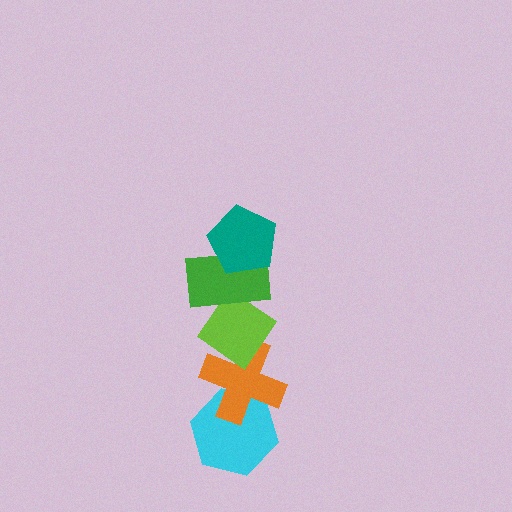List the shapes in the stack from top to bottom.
From top to bottom: the teal pentagon, the green rectangle, the lime diamond, the orange cross, the cyan hexagon.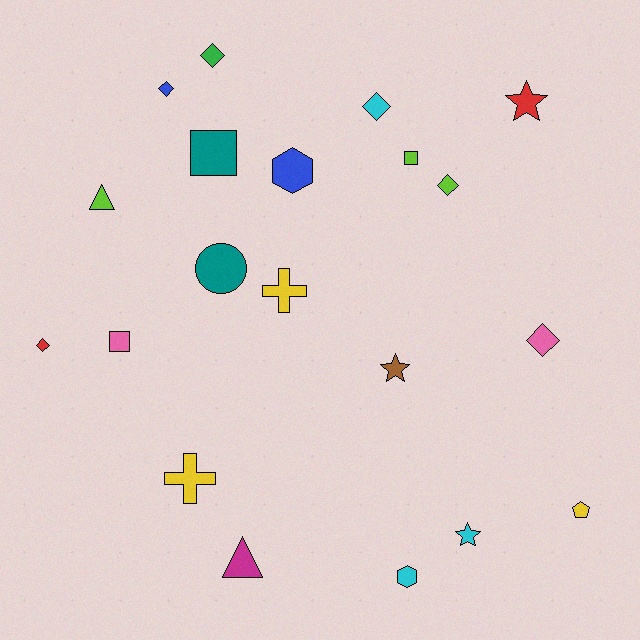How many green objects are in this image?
There is 1 green object.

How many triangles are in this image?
There are 2 triangles.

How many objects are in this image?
There are 20 objects.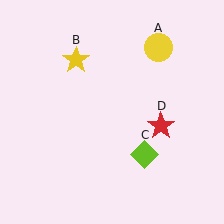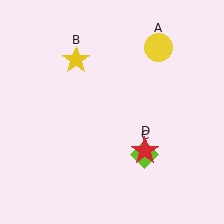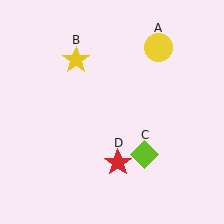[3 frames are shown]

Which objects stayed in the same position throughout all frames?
Yellow circle (object A) and yellow star (object B) and lime diamond (object C) remained stationary.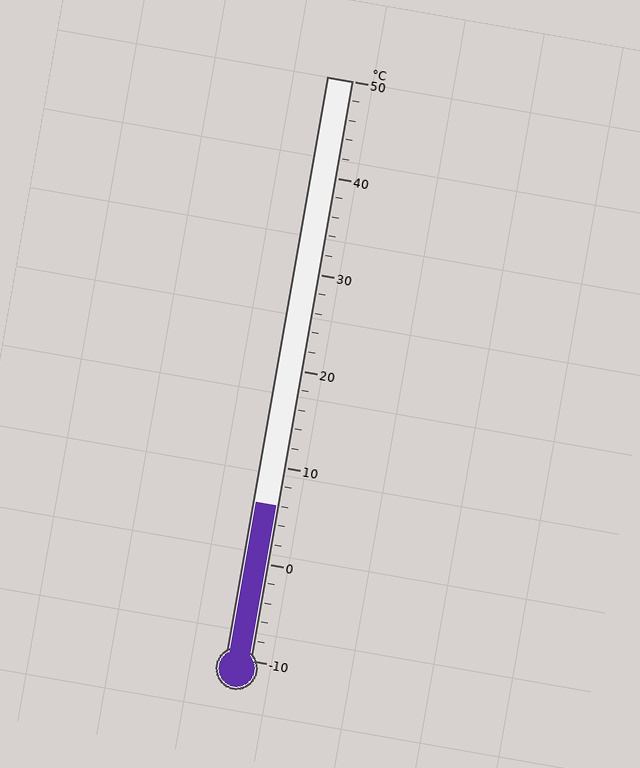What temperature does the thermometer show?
The thermometer shows approximately 6°C.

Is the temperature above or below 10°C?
The temperature is below 10°C.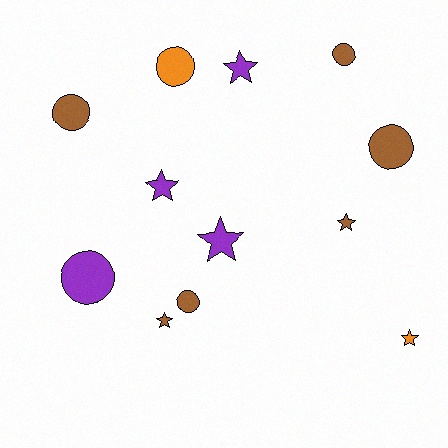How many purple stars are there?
There are 3 purple stars.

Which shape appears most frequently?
Star, with 6 objects.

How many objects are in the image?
There are 12 objects.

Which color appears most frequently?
Brown, with 6 objects.